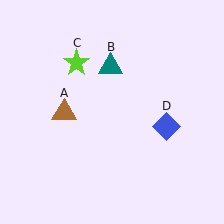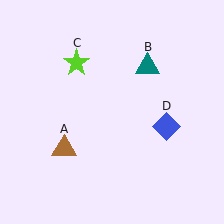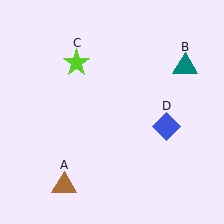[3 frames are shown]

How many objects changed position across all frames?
2 objects changed position: brown triangle (object A), teal triangle (object B).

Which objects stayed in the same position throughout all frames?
Lime star (object C) and blue diamond (object D) remained stationary.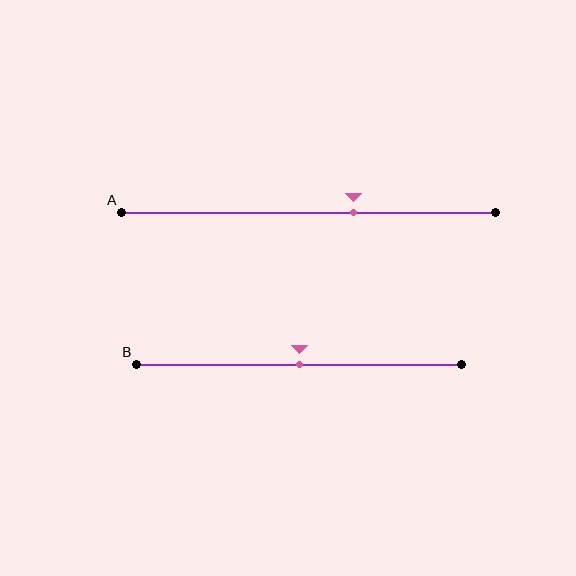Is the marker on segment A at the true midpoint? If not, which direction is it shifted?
No, the marker on segment A is shifted to the right by about 12% of the segment length.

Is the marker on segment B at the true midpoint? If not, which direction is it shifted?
Yes, the marker on segment B is at the true midpoint.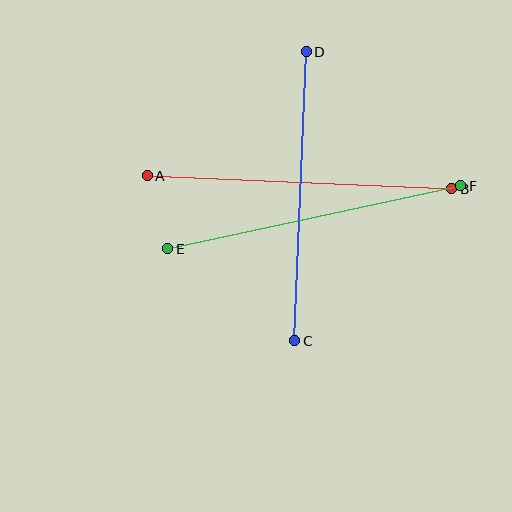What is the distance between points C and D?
The distance is approximately 289 pixels.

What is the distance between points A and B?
The distance is approximately 305 pixels.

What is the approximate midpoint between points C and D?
The midpoint is at approximately (300, 196) pixels.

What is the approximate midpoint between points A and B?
The midpoint is at approximately (300, 182) pixels.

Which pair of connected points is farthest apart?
Points A and B are farthest apart.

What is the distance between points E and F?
The distance is approximately 300 pixels.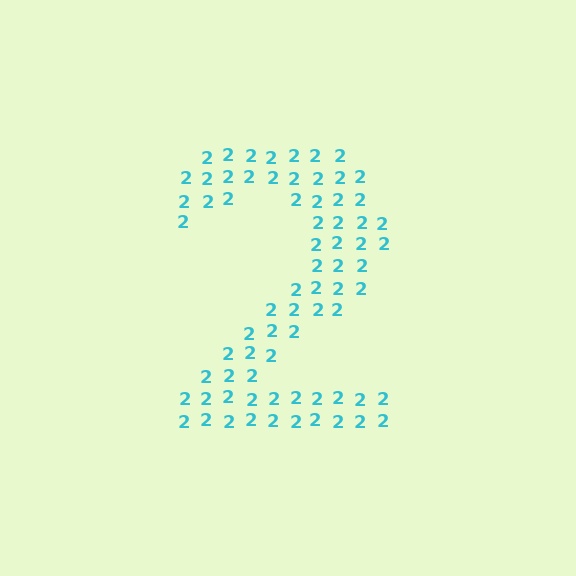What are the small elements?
The small elements are digit 2's.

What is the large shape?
The large shape is the digit 2.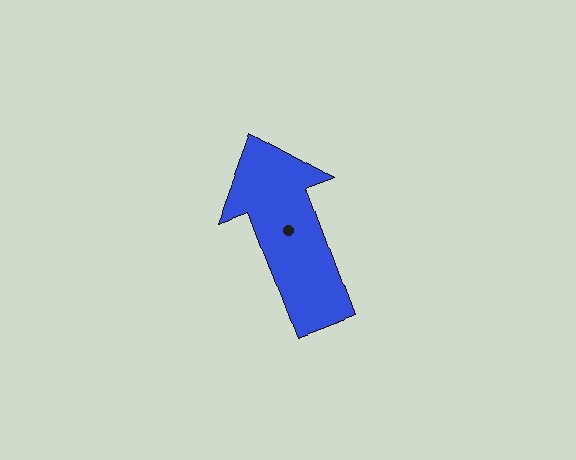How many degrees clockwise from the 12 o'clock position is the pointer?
Approximately 339 degrees.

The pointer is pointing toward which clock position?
Roughly 11 o'clock.